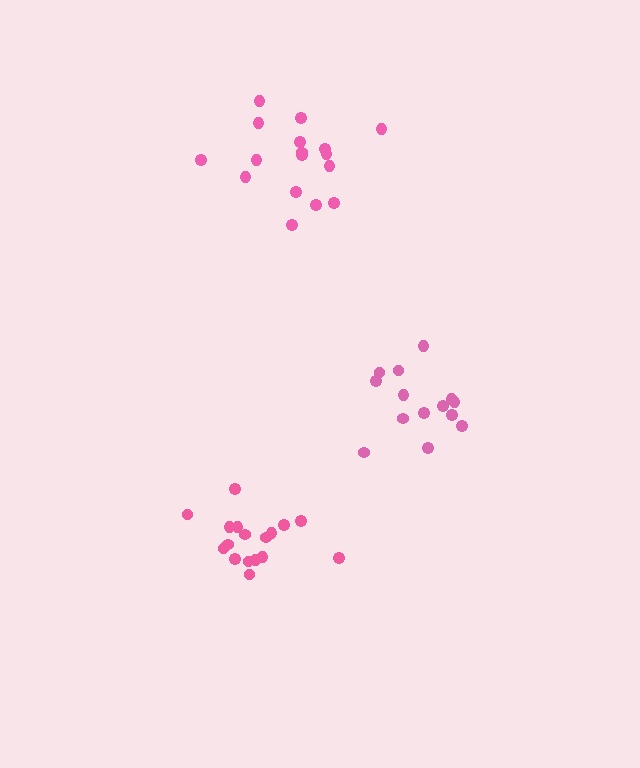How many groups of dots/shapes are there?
There are 3 groups.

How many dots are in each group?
Group 1: 17 dots, Group 2: 17 dots, Group 3: 14 dots (48 total).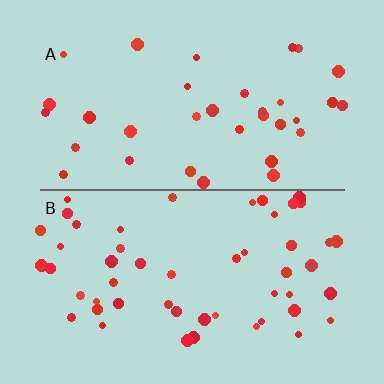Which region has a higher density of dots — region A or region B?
B (the bottom).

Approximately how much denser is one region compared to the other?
Approximately 1.5× — region B over region A.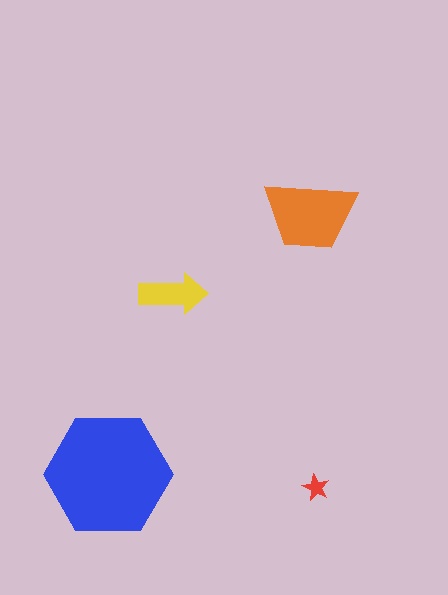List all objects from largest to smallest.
The blue hexagon, the orange trapezoid, the yellow arrow, the red star.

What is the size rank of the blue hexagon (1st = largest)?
1st.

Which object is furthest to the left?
The blue hexagon is leftmost.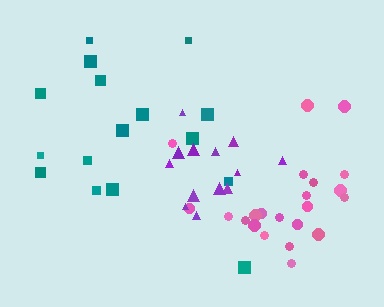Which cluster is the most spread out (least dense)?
Teal.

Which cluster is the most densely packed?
Pink.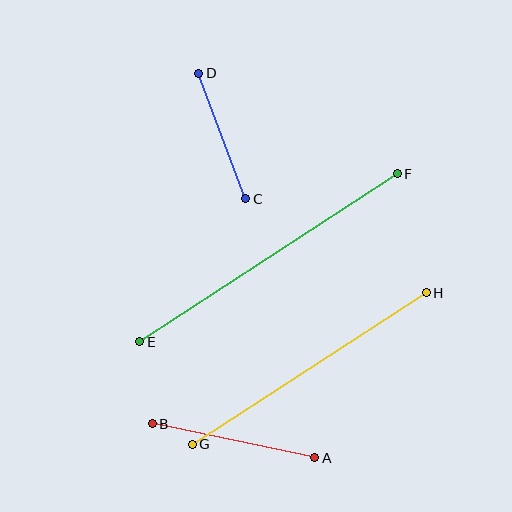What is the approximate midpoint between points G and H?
The midpoint is at approximately (309, 368) pixels.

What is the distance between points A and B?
The distance is approximately 166 pixels.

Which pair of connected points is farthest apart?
Points E and F are farthest apart.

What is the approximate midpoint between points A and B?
The midpoint is at approximately (233, 441) pixels.